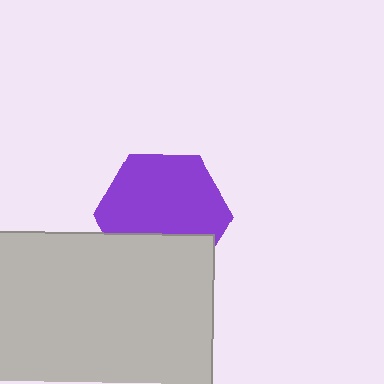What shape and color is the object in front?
The object in front is a light gray rectangle.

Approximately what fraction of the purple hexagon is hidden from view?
Roughly 32% of the purple hexagon is hidden behind the light gray rectangle.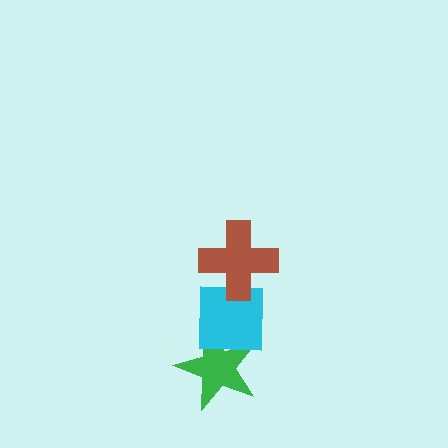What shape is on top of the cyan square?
The brown cross is on top of the cyan square.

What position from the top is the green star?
The green star is 3rd from the top.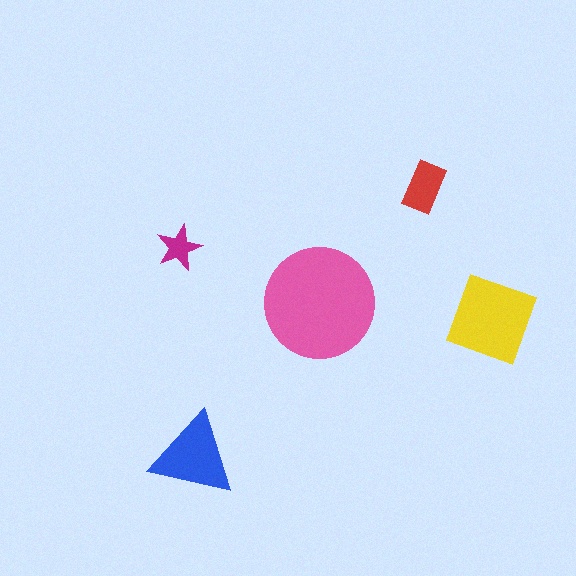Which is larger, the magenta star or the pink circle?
The pink circle.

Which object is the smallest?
The magenta star.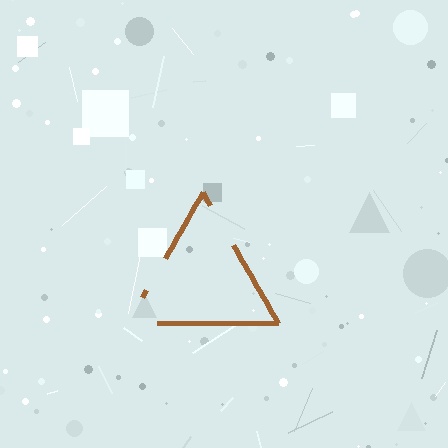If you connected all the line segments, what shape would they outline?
They would outline a triangle.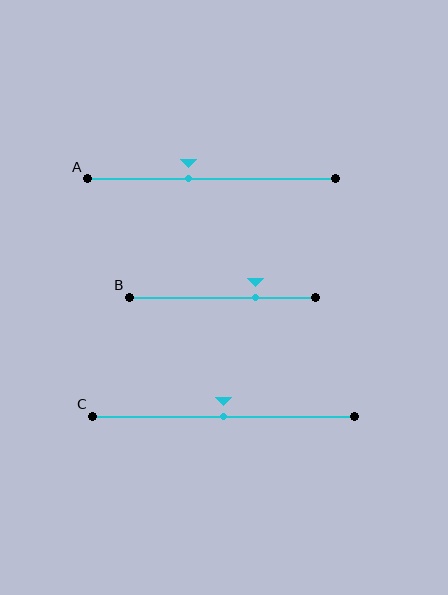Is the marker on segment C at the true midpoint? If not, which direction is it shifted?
Yes, the marker on segment C is at the true midpoint.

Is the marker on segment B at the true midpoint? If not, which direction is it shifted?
No, the marker on segment B is shifted to the right by about 18% of the segment length.